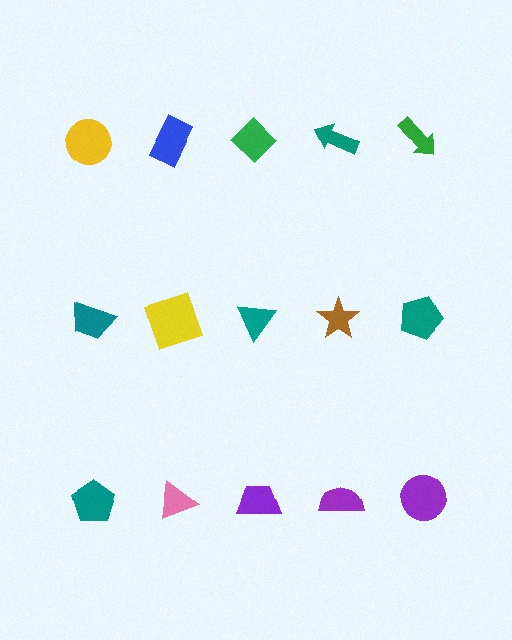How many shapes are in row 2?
5 shapes.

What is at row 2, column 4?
A brown star.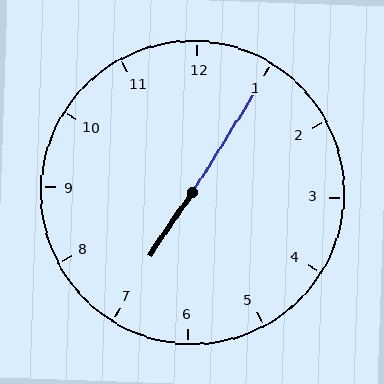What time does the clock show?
7:05.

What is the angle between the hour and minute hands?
Approximately 178 degrees.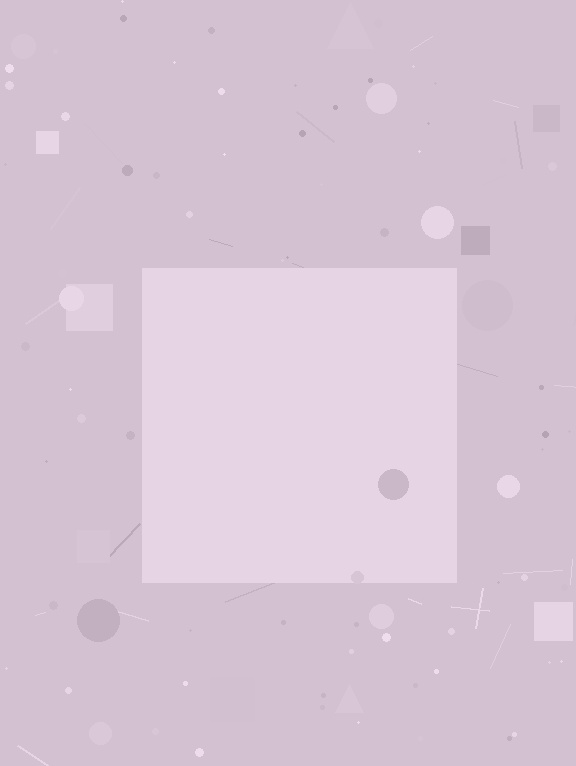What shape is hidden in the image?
A square is hidden in the image.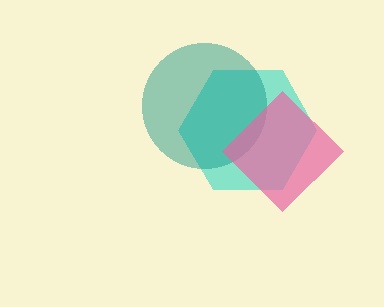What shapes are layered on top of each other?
The layered shapes are: a cyan hexagon, a teal circle, a pink diamond.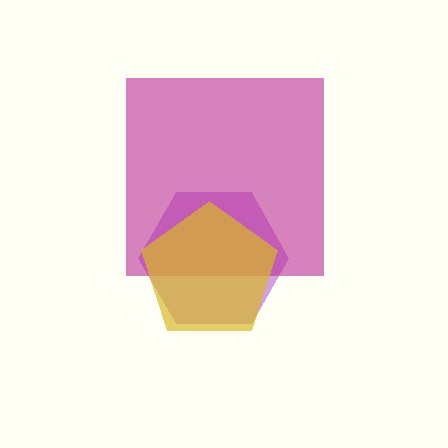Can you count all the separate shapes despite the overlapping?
Yes, there are 3 separate shapes.